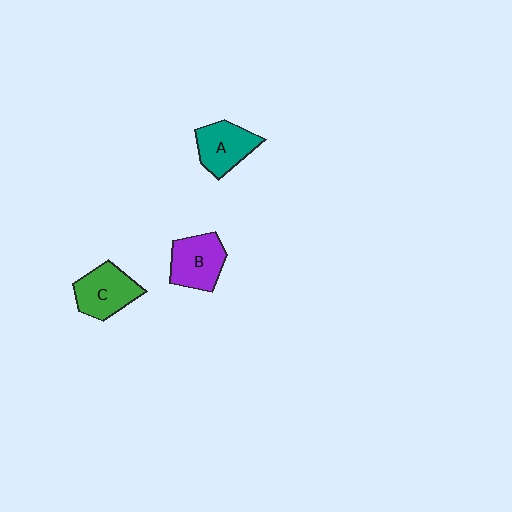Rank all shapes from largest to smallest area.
From largest to smallest: C (green), B (purple), A (teal).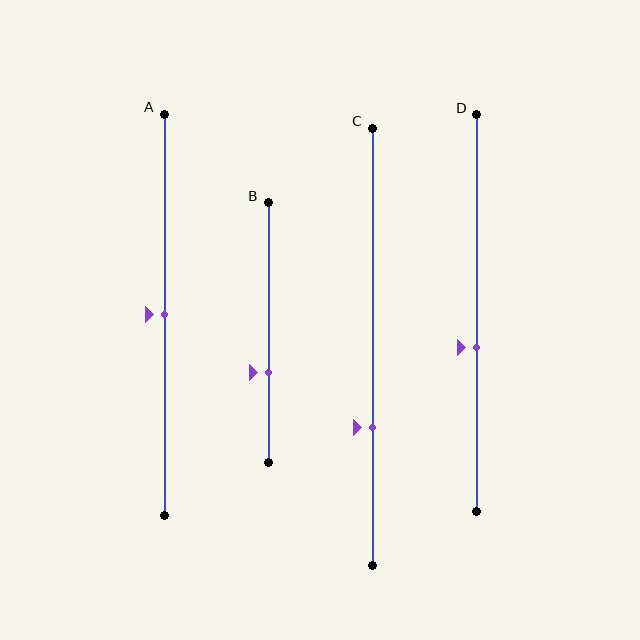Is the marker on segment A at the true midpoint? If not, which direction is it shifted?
Yes, the marker on segment A is at the true midpoint.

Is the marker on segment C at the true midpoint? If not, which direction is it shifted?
No, the marker on segment C is shifted downward by about 18% of the segment length.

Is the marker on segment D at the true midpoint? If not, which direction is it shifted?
No, the marker on segment D is shifted downward by about 9% of the segment length.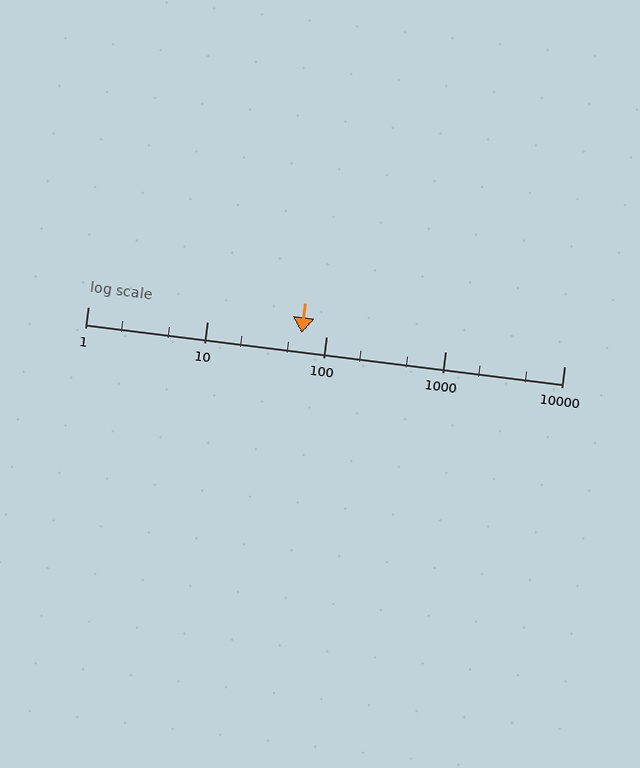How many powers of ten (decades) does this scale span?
The scale spans 4 decades, from 1 to 10000.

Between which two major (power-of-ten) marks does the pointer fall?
The pointer is between 10 and 100.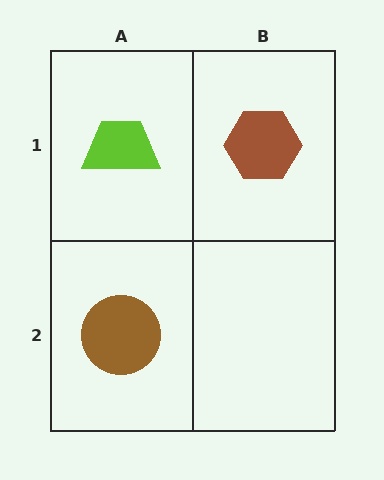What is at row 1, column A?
A lime trapezoid.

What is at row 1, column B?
A brown hexagon.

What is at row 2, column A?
A brown circle.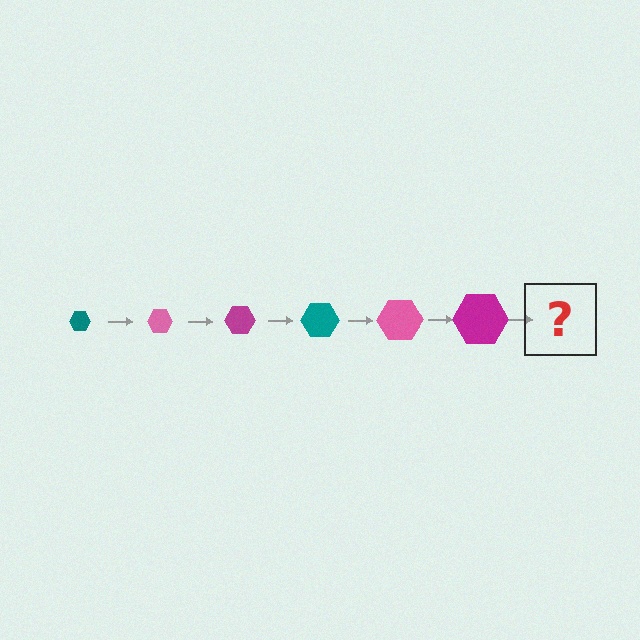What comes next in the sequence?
The next element should be a teal hexagon, larger than the previous one.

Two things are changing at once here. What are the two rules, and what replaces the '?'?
The two rules are that the hexagon grows larger each step and the color cycles through teal, pink, and magenta. The '?' should be a teal hexagon, larger than the previous one.